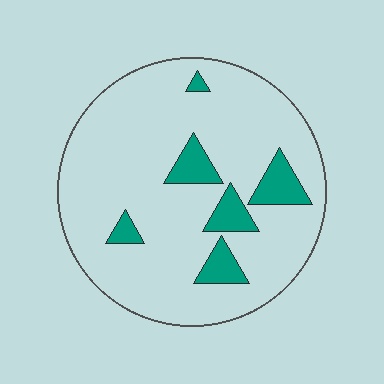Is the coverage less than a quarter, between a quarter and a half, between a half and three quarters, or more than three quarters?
Less than a quarter.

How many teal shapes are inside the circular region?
6.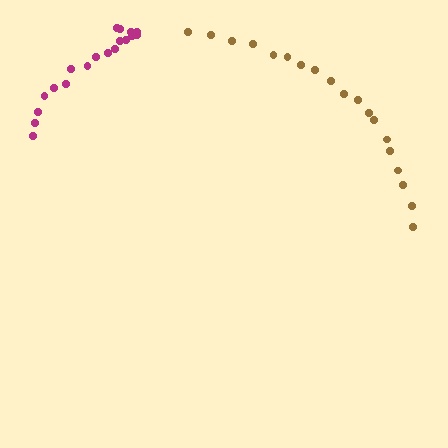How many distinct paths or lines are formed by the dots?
There are 2 distinct paths.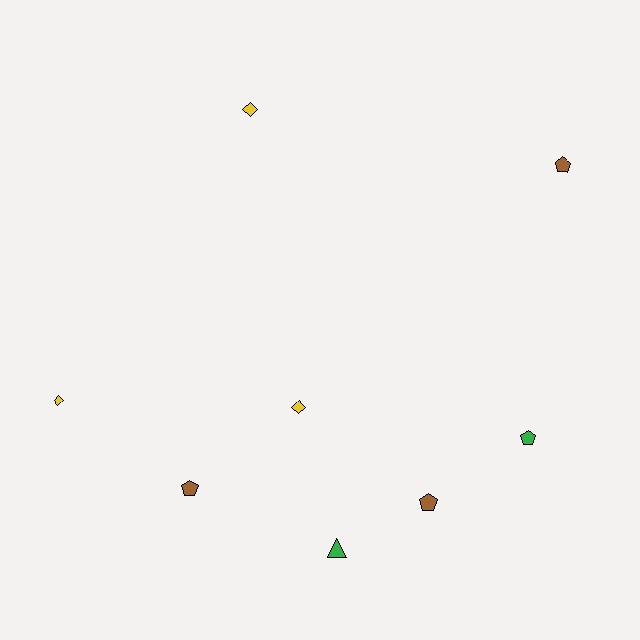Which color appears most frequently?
Brown, with 3 objects.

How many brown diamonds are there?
There are no brown diamonds.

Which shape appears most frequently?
Pentagon, with 4 objects.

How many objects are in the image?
There are 8 objects.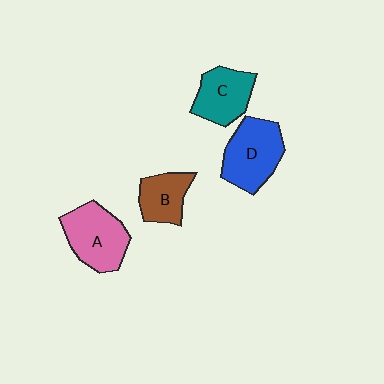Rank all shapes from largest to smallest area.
From largest to smallest: D (blue), A (pink), C (teal), B (brown).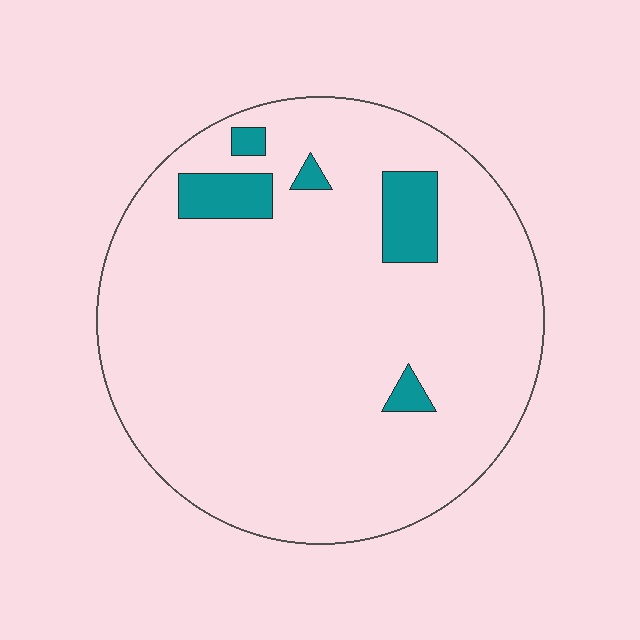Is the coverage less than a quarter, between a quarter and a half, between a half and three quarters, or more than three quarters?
Less than a quarter.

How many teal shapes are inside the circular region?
5.